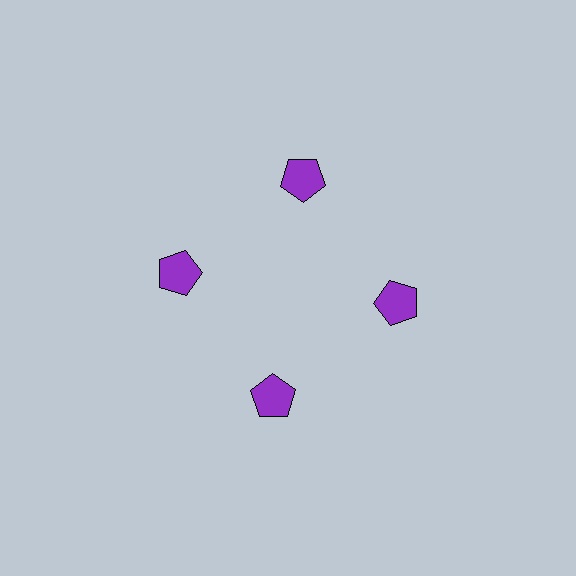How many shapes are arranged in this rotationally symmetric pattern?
There are 4 shapes, arranged in 4 groups of 1.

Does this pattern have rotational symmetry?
Yes, this pattern has 4-fold rotational symmetry. It looks the same after rotating 90 degrees around the center.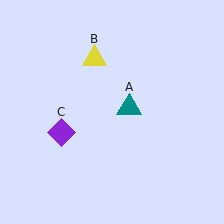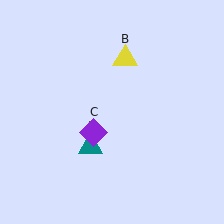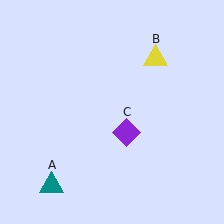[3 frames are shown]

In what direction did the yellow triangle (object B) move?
The yellow triangle (object B) moved right.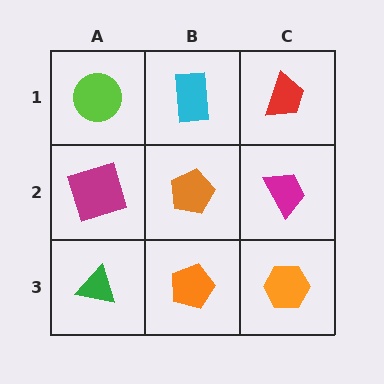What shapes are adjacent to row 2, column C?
A red trapezoid (row 1, column C), an orange hexagon (row 3, column C), an orange pentagon (row 2, column B).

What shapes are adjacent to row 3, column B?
An orange pentagon (row 2, column B), a green triangle (row 3, column A), an orange hexagon (row 3, column C).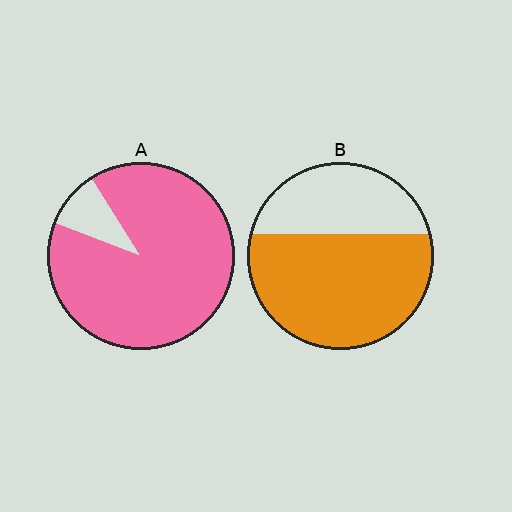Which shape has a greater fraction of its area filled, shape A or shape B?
Shape A.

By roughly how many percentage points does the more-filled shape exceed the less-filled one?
By roughly 25 percentage points (A over B).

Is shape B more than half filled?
Yes.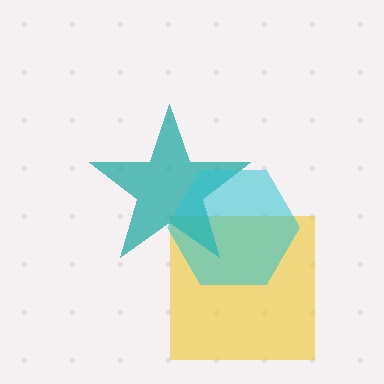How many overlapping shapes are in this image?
There are 3 overlapping shapes in the image.